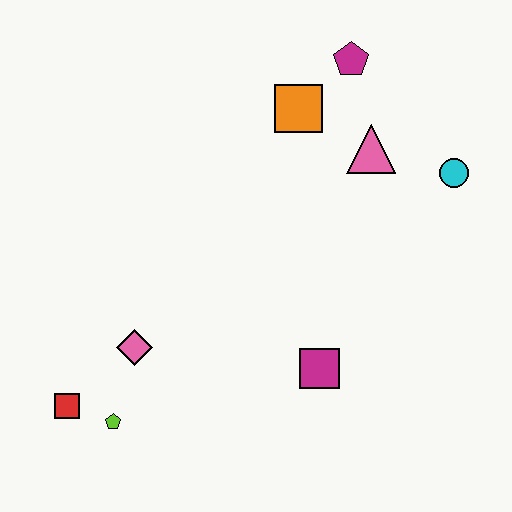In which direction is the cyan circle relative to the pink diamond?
The cyan circle is to the right of the pink diamond.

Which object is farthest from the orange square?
The red square is farthest from the orange square.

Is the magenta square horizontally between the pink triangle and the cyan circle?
No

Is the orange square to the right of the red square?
Yes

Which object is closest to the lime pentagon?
The red square is closest to the lime pentagon.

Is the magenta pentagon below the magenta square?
No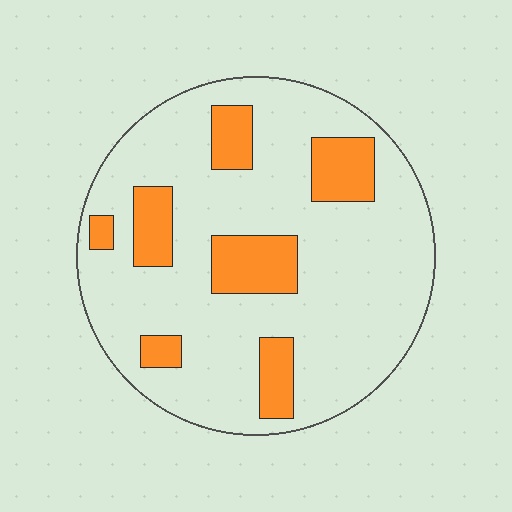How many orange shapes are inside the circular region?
7.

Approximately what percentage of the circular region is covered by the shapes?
Approximately 20%.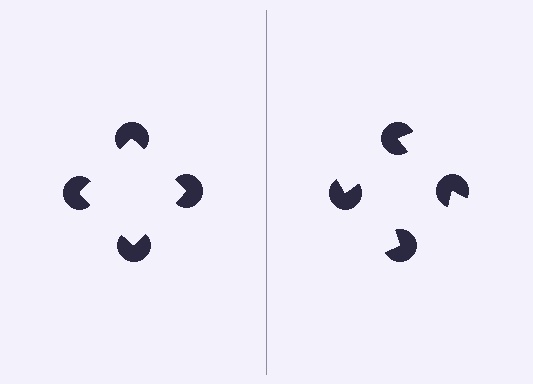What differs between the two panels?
The pac-man discs are positioned identically on both sides; only the wedge orientations differ. On the left they align to a square; on the right they are misaligned.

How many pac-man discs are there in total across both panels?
8 — 4 on each side.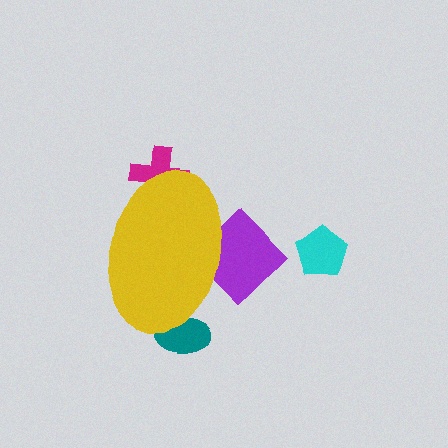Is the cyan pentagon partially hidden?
No, the cyan pentagon is fully visible.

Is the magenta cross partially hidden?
Yes, the magenta cross is partially hidden behind the yellow ellipse.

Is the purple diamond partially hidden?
Yes, the purple diamond is partially hidden behind the yellow ellipse.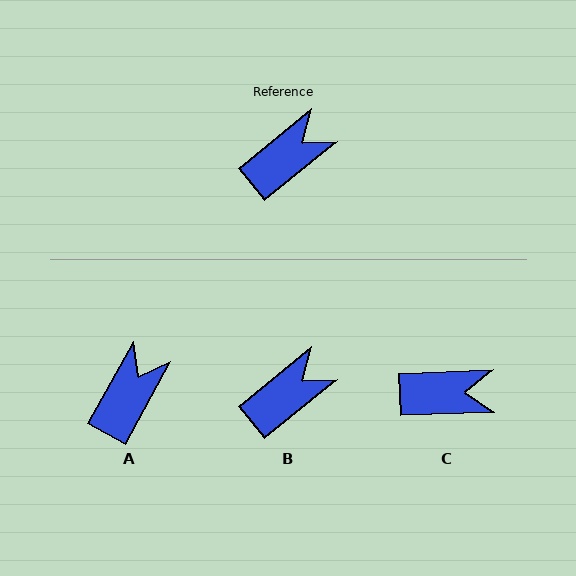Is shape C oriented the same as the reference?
No, it is off by about 37 degrees.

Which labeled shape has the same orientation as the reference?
B.